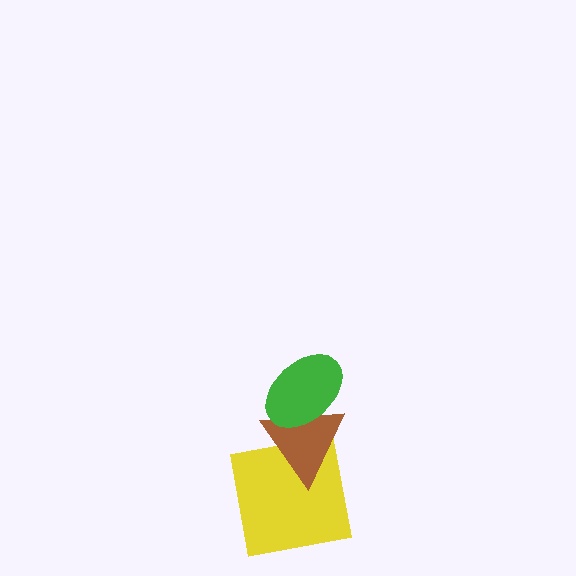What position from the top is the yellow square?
The yellow square is 3rd from the top.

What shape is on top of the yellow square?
The brown triangle is on top of the yellow square.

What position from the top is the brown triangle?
The brown triangle is 2nd from the top.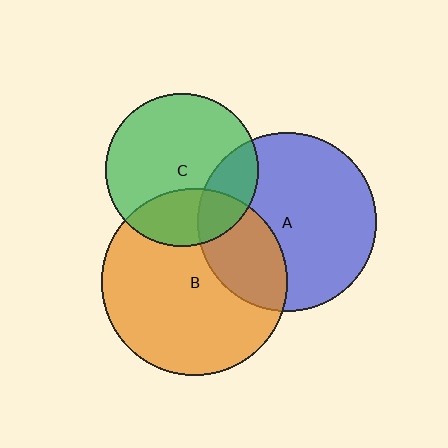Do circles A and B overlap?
Yes.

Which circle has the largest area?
Circle B (orange).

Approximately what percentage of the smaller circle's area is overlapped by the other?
Approximately 30%.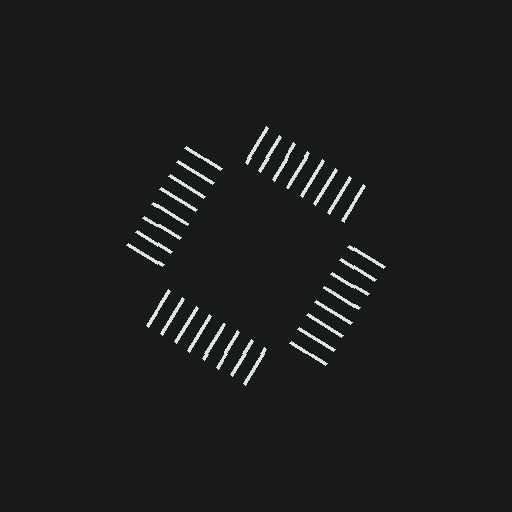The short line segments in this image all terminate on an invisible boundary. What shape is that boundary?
An illusory square — the line segments terminate on its edges but no continuous stroke is drawn.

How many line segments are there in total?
32 — 8 along each of the 4 edges.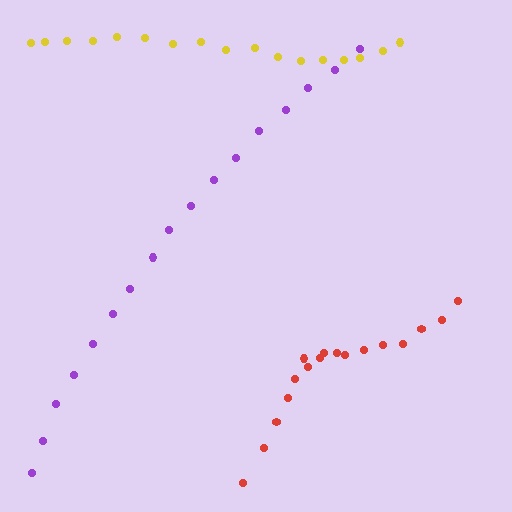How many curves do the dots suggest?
There are 3 distinct paths.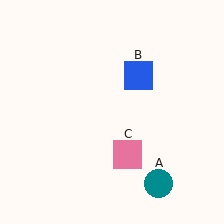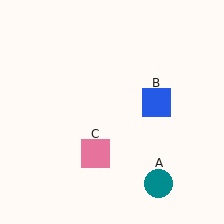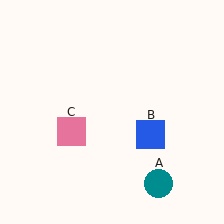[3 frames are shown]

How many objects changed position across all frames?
2 objects changed position: blue square (object B), pink square (object C).